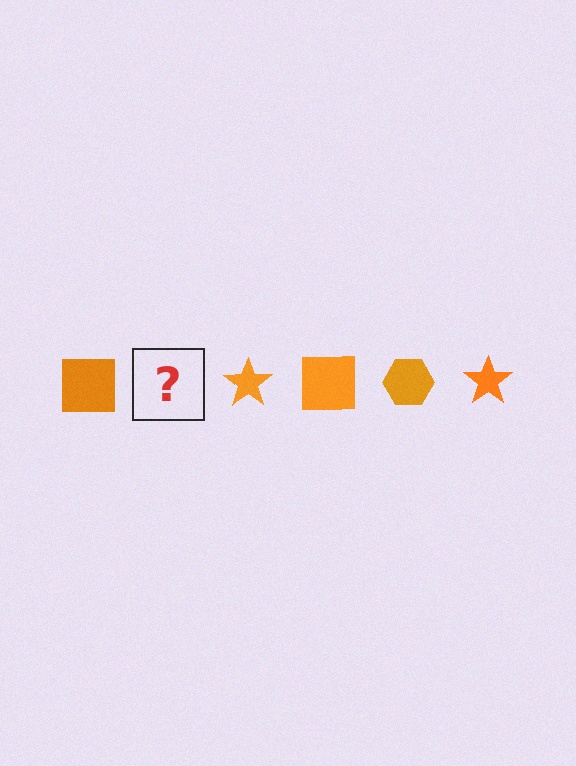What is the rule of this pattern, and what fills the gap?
The rule is that the pattern cycles through square, hexagon, star shapes in orange. The gap should be filled with an orange hexagon.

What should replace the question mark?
The question mark should be replaced with an orange hexagon.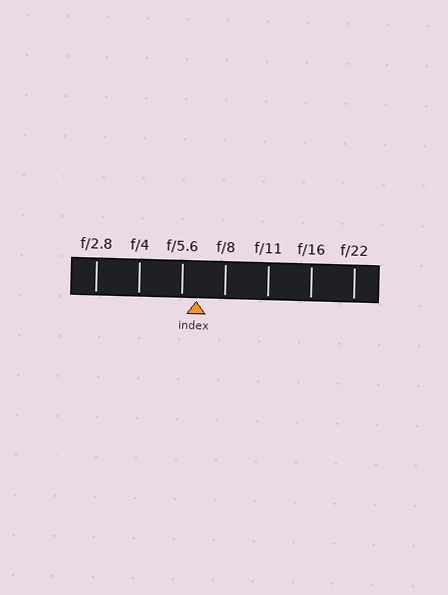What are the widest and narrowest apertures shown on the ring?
The widest aperture shown is f/2.8 and the narrowest is f/22.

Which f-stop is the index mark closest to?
The index mark is closest to f/5.6.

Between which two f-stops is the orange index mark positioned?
The index mark is between f/5.6 and f/8.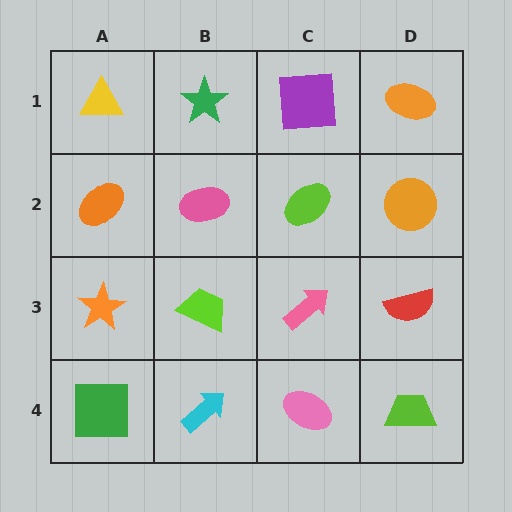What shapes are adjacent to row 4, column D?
A red semicircle (row 3, column D), a pink ellipse (row 4, column C).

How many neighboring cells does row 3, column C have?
4.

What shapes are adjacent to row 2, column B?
A green star (row 1, column B), a lime trapezoid (row 3, column B), an orange ellipse (row 2, column A), a lime ellipse (row 2, column C).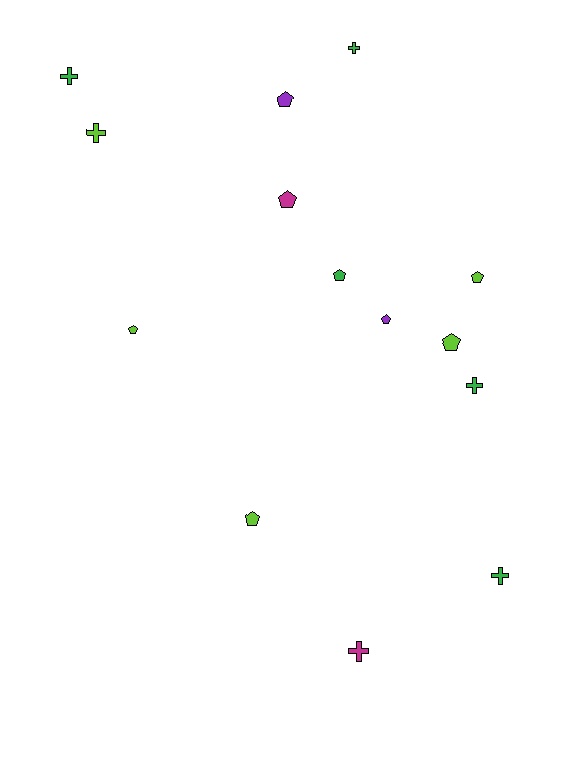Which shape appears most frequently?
Pentagon, with 8 objects.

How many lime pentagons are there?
There are 4 lime pentagons.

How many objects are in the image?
There are 14 objects.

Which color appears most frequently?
Lime, with 5 objects.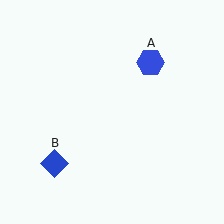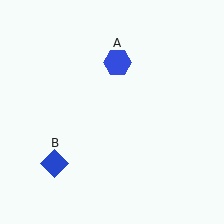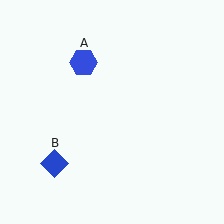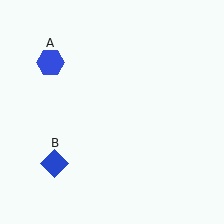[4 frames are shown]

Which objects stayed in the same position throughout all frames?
Blue diamond (object B) remained stationary.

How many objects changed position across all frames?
1 object changed position: blue hexagon (object A).